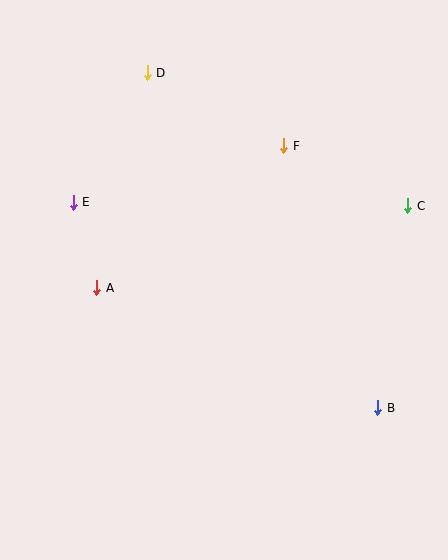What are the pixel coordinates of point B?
Point B is at (378, 408).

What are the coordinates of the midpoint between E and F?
The midpoint between E and F is at (179, 174).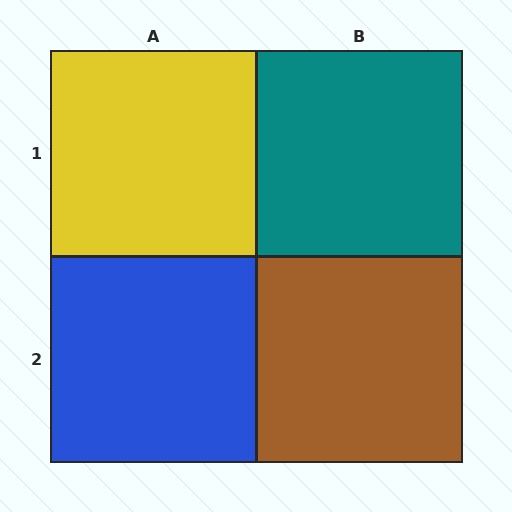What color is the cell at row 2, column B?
Brown.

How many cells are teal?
1 cell is teal.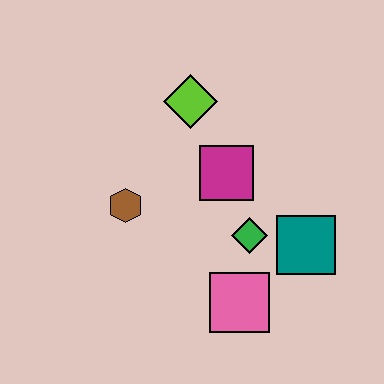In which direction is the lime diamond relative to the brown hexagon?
The lime diamond is above the brown hexagon.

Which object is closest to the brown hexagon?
The magenta square is closest to the brown hexagon.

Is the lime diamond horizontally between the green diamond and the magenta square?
No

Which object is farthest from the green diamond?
The lime diamond is farthest from the green diamond.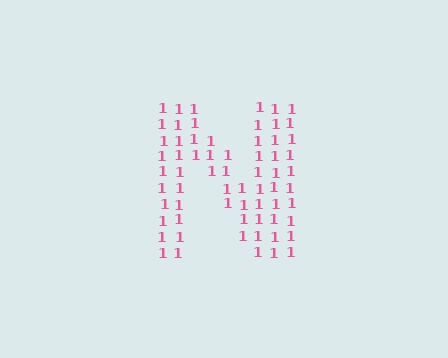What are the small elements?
The small elements are digit 1's.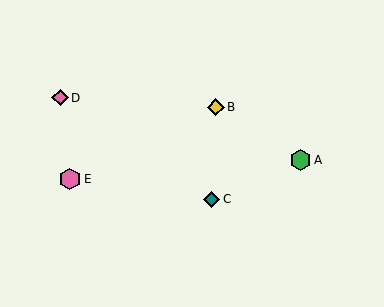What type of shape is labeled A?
Shape A is a green hexagon.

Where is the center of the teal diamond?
The center of the teal diamond is at (212, 199).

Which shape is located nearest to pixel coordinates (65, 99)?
The pink diamond (labeled D) at (60, 98) is nearest to that location.